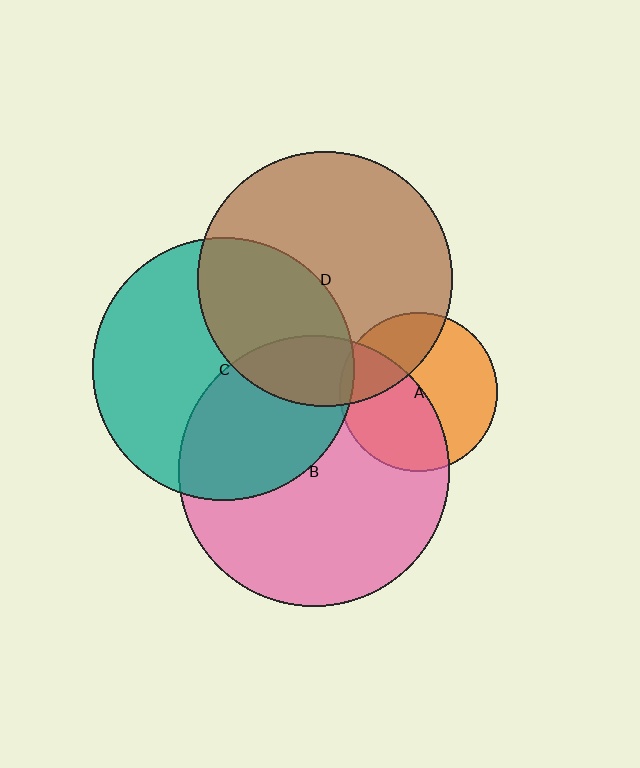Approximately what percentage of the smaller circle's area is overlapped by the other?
Approximately 15%.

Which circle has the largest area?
Circle B (pink).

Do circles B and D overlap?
Yes.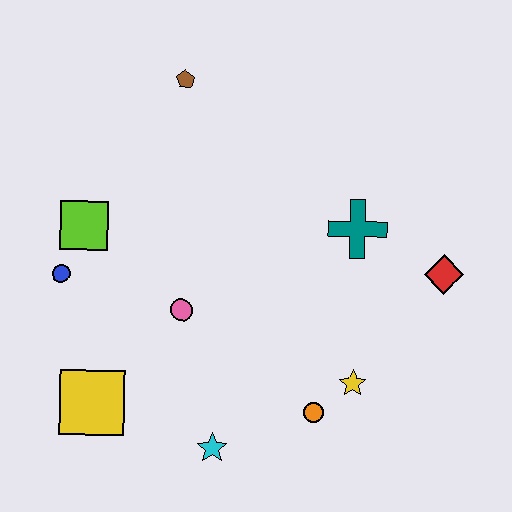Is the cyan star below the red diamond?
Yes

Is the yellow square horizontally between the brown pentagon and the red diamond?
No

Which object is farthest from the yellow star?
The brown pentagon is farthest from the yellow star.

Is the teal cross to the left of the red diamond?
Yes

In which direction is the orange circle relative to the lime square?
The orange circle is to the right of the lime square.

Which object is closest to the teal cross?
The red diamond is closest to the teal cross.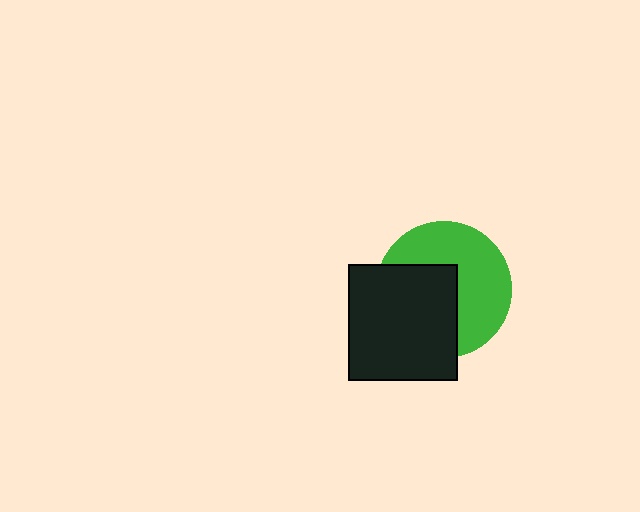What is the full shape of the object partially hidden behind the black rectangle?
The partially hidden object is a green circle.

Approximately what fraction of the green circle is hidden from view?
Roughly 46% of the green circle is hidden behind the black rectangle.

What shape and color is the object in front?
The object in front is a black rectangle.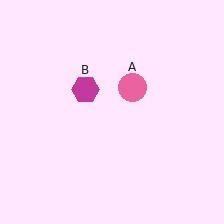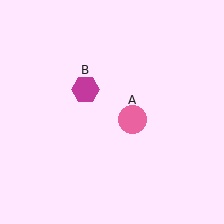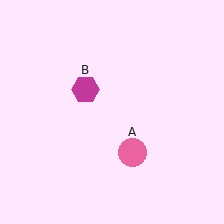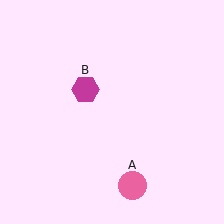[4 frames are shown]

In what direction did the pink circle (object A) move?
The pink circle (object A) moved down.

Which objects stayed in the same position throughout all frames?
Magenta hexagon (object B) remained stationary.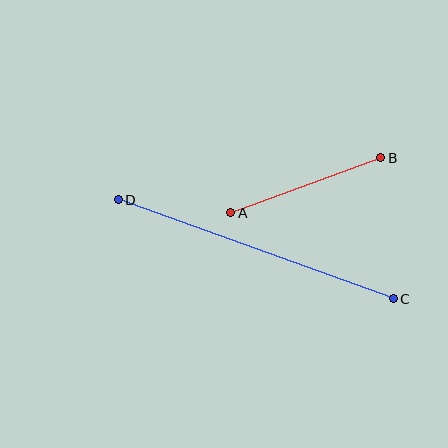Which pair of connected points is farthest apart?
Points C and D are farthest apart.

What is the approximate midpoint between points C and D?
The midpoint is at approximately (256, 249) pixels.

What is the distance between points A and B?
The distance is approximately 160 pixels.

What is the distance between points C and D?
The distance is approximately 292 pixels.